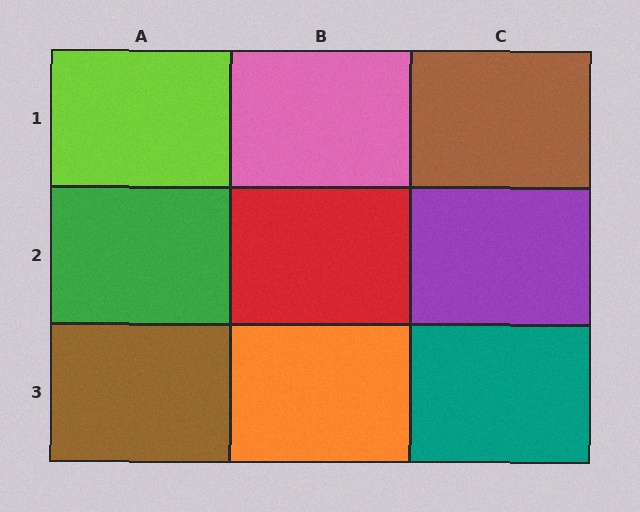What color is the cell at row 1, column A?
Lime.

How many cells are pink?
1 cell is pink.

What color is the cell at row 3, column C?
Teal.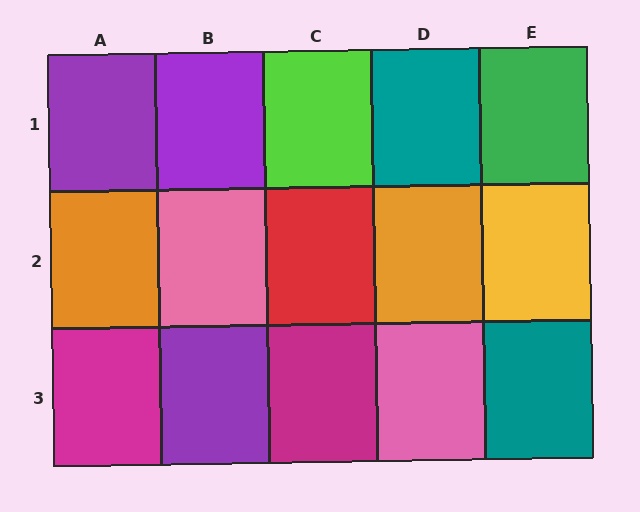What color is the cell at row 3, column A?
Magenta.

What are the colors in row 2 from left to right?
Orange, pink, red, orange, yellow.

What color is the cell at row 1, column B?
Purple.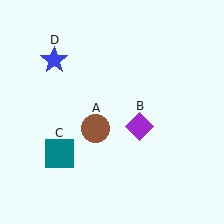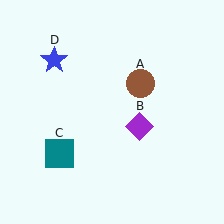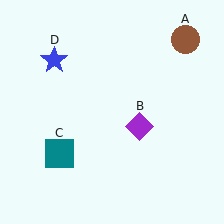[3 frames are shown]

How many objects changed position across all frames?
1 object changed position: brown circle (object A).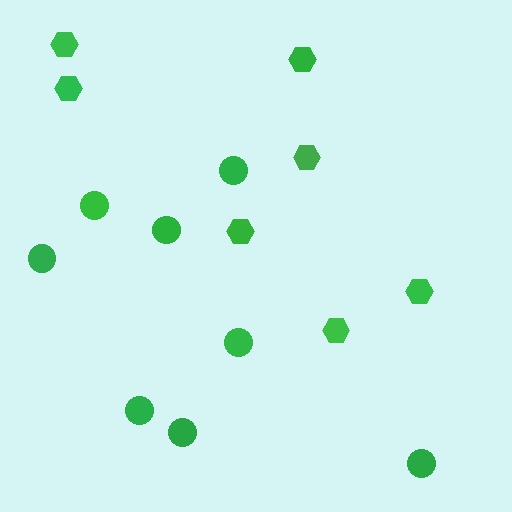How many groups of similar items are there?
There are 2 groups: one group of hexagons (7) and one group of circles (8).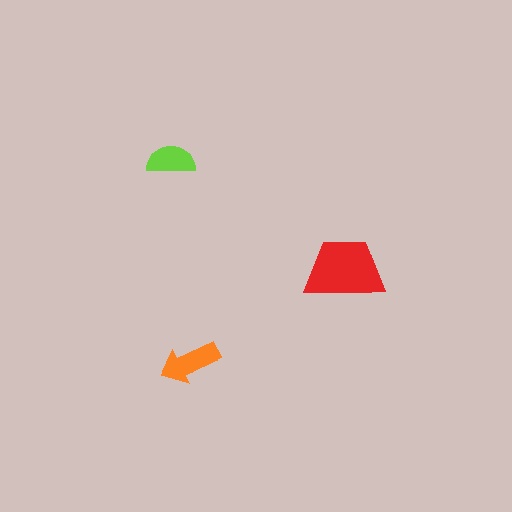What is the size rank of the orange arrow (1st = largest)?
2nd.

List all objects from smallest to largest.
The lime semicircle, the orange arrow, the red trapezoid.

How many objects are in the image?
There are 3 objects in the image.